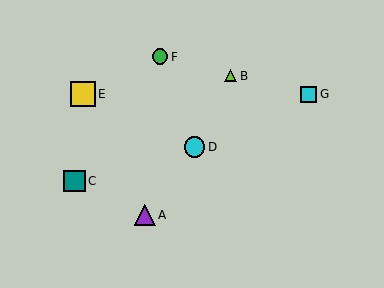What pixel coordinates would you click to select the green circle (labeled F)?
Click at (160, 57) to select the green circle F.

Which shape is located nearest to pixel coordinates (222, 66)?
The lime triangle (labeled B) at (231, 76) is nearest to that location.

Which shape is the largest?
The yellow square (labeled E) is the largest.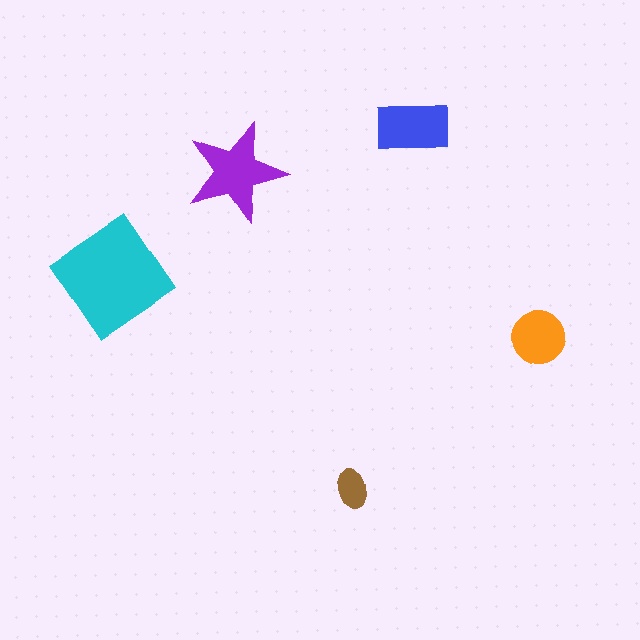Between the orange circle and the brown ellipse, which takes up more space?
The orange circle.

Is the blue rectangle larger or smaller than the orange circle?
Larger.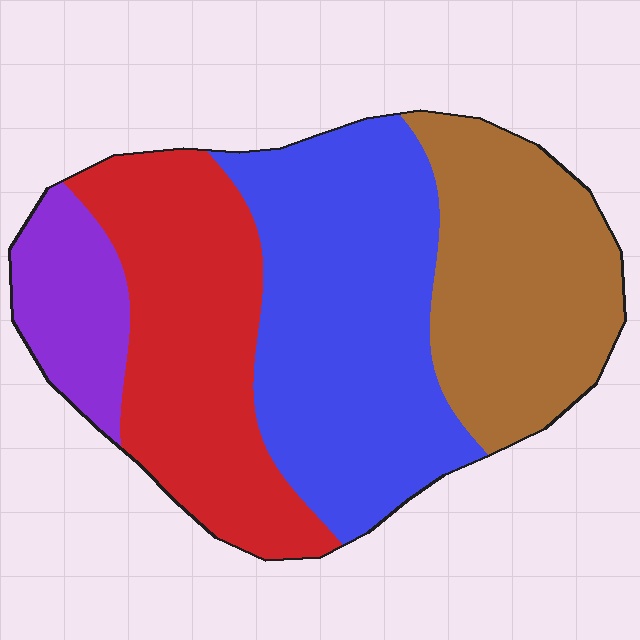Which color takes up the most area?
Blue, at roughly 35%.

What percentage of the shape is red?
Red covers 28% of the shape.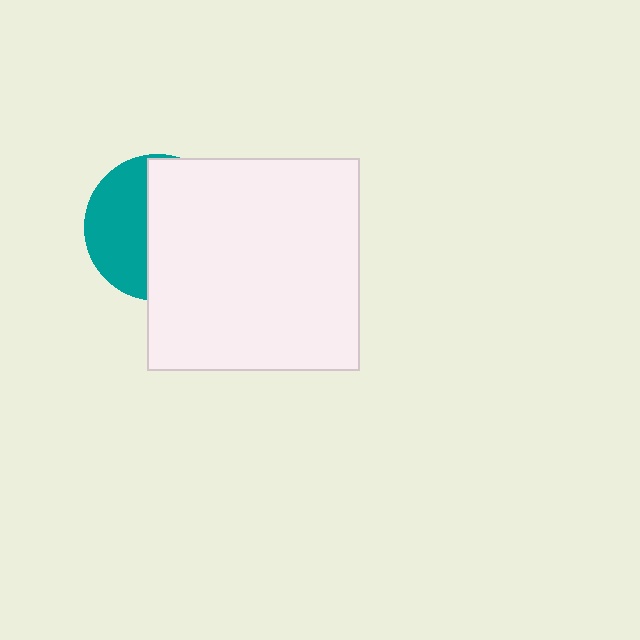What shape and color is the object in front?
The object in front is a white square.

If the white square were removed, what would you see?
You would see the complete teal circle.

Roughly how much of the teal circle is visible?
A small part of it is visible (roughly 42%).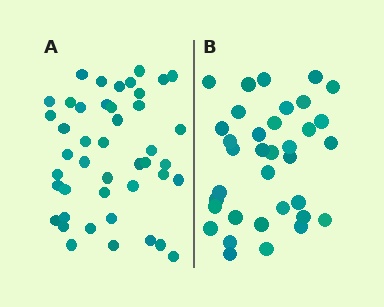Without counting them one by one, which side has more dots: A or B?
Region A (the left region) has more dots.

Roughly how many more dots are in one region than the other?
Region A has roughly 8 or so more dots than region B.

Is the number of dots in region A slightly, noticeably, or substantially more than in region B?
Region A has noticeably more, but not dramatically so. The ratio is roughly 1.3 to 1.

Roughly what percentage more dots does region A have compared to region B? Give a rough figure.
About 25% more.